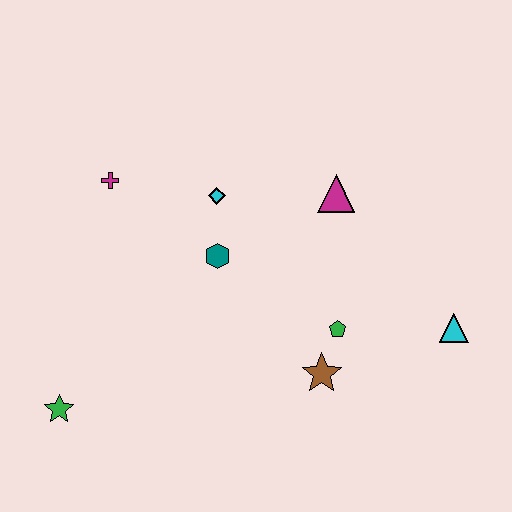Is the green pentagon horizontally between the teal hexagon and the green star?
No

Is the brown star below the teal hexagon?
Yes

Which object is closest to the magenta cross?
The cyan diamond is closest to the magenta cross.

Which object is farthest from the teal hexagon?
The cyan triangle is farthest from the teal hexagon.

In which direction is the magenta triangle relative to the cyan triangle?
The magenta triangle is above the cyan triangle.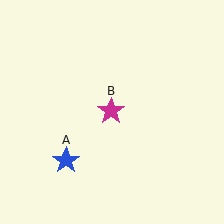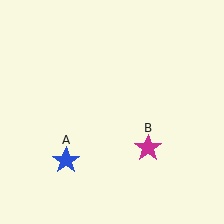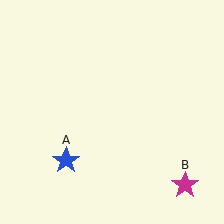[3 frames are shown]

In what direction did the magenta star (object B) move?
The magenta star (object B) moved down and to the right.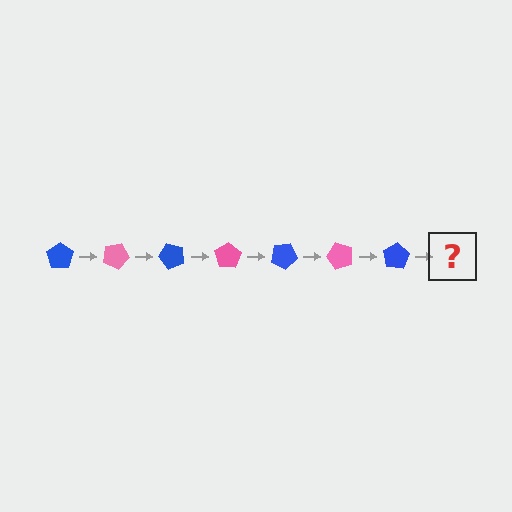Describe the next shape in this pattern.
It should be a pink pentagon, rotated 175 degrees from the start.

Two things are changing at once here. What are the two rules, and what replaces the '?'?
The two rules are that it rotates 25 degrees each step and the color cycles through blue and pink. The '?' should be a pink pentagon, rotated 175 degrees from the start.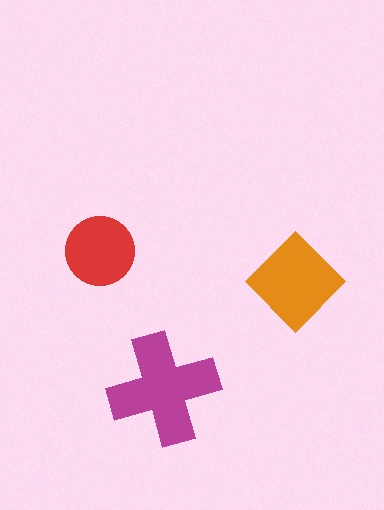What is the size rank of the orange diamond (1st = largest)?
2nd.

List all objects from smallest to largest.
The red circle, the orange diamond, the magenta cross.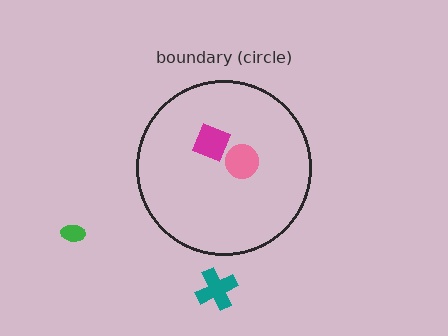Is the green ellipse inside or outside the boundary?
Outside.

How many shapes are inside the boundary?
2 inside, 2 outside.